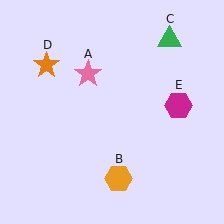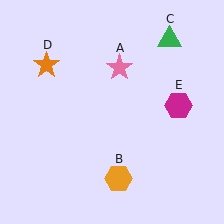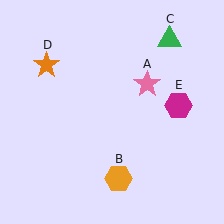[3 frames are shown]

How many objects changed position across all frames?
1 object changed position: pink star (object A).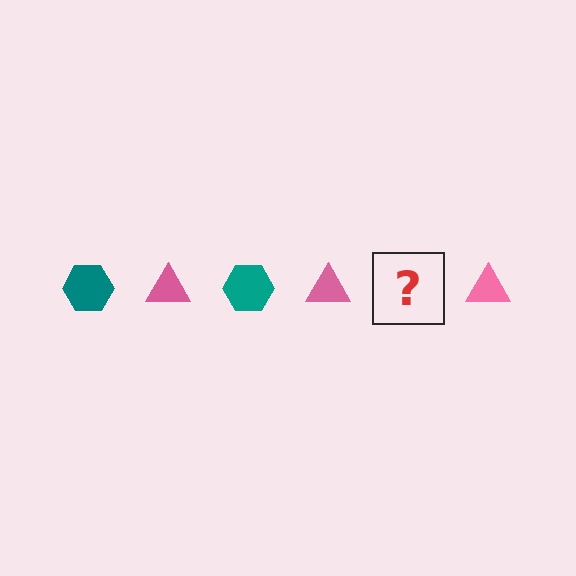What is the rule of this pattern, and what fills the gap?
The rule is that the pattern alternates between teal hexagon and pink triangle. The gap should be filled with a teal hexagon.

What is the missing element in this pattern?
The missing element is a teal hexagon.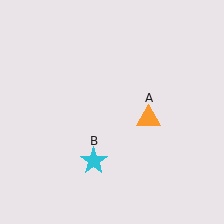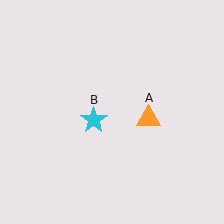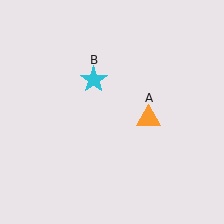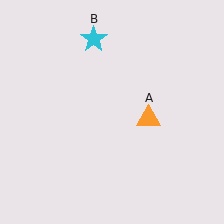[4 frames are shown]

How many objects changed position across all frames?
1 object changed position: cyan star (object B).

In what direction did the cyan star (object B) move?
The cyan star (object B) moved up.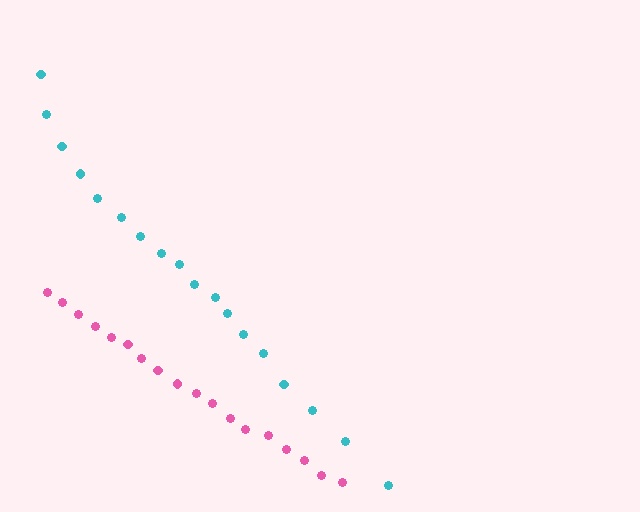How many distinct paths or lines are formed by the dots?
There are 2 distinct paths.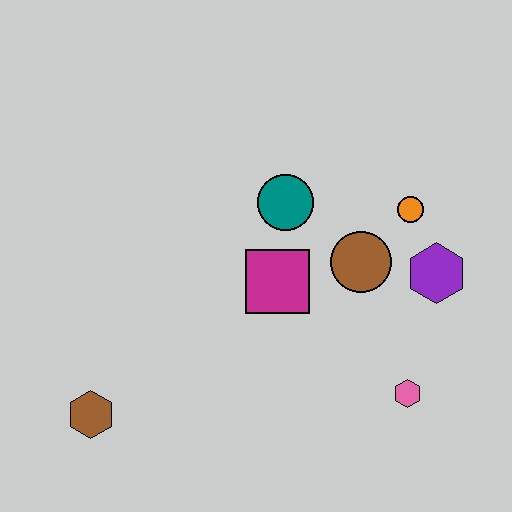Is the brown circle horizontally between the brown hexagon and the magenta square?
No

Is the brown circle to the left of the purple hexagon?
Yes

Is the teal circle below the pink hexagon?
No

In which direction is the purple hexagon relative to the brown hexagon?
The purple hexagon is to the right of the brown hexagon.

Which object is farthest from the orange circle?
The brown hexagon is farthest from the orange circle.